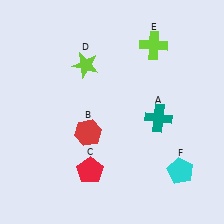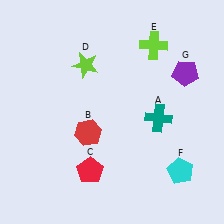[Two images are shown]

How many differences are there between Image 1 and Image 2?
There is 1 difference between the two images.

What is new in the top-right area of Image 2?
A purple pentagon (G) was added in the top-right area of Image 2.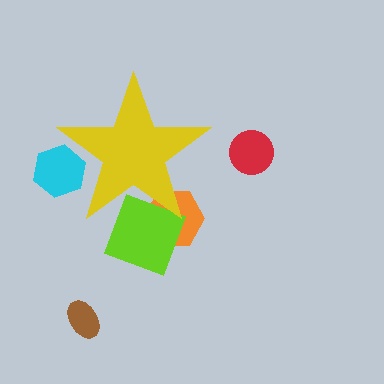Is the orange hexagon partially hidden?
Yes, the orange hexagon is partially hidden behind the yellow star.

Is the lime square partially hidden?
Yes, the lime square is partially hidden behind the yellow star.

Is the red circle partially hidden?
No, the red circle is fully visible.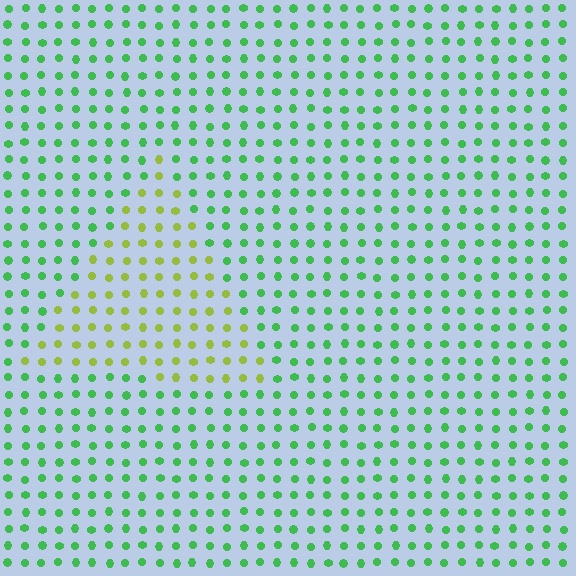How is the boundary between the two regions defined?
The boundary is defined purely by a slight shift in hue (about 49 degrees). Spacing, size, and orientation are identical on both sides.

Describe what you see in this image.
The image is filled with small green elements in a uniform arrangement. A triangle-shaped region is visible where the elements are tinted to a slightly different hue, forming a subtle color boundary.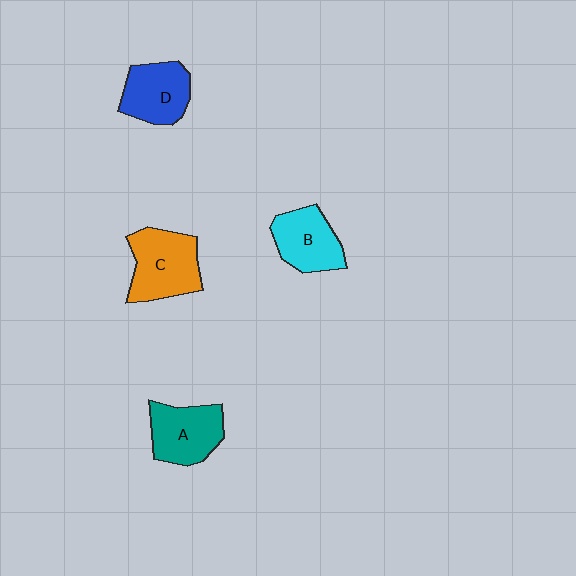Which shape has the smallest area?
Shape B (cyan).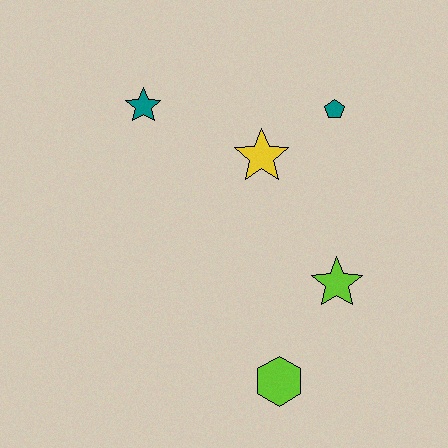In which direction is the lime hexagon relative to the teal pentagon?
The lime hexagon is below the teal pentagon.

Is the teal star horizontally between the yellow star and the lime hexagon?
No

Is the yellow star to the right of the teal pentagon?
No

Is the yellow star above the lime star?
Yes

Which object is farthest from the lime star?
The teal star is farthest from the lime star.